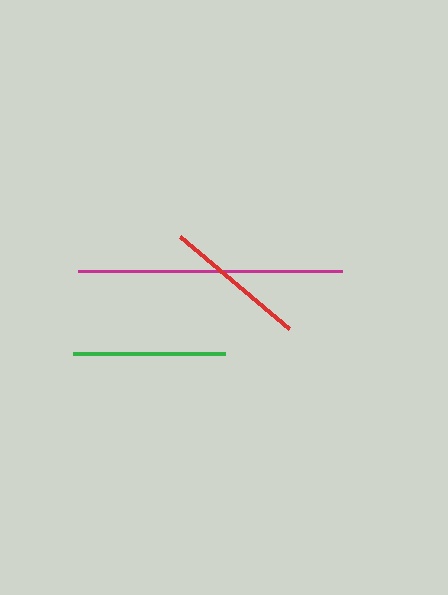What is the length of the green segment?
The green segment is approximately 152 pixels long.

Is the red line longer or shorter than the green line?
The green line is longer than the red line.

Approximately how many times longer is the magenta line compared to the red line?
The magenta line is approximately 1.9 times the length of the red line.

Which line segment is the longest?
The magenta line is the longest at approximately 265 pixels.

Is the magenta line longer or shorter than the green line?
The magenta line is longer than the green line.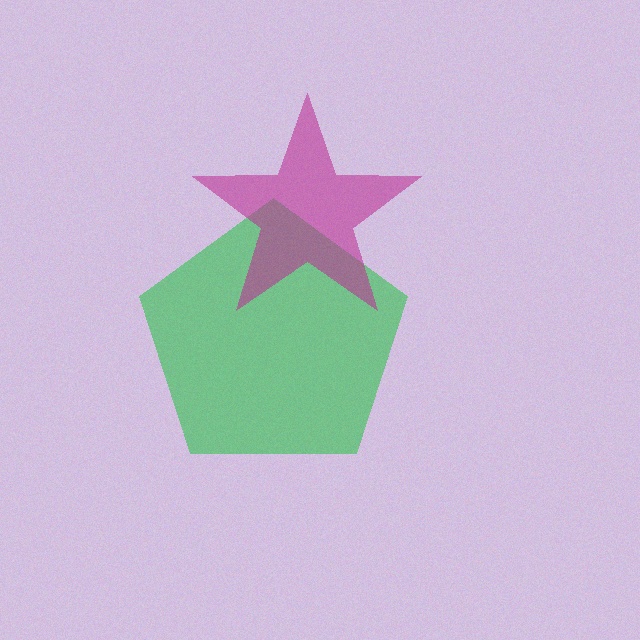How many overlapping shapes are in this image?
There are 2 overlapping shapes in the image.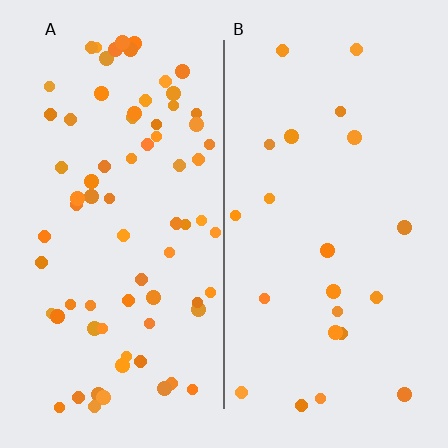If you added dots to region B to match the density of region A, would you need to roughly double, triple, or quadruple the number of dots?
Approximately triple.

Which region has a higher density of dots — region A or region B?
A (the left).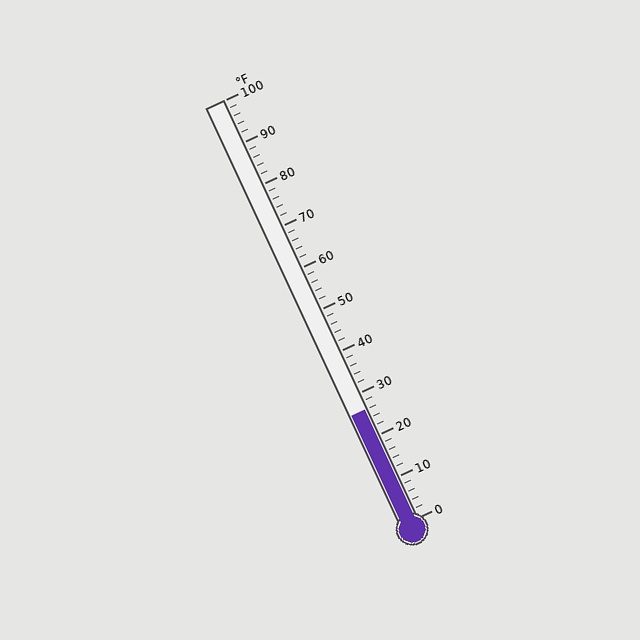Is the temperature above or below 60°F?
The temperature is below 60°F.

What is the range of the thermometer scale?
The thermometer scale ranges from 0°F to 100°F.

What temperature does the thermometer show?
The thermometer shows approximately 26°F.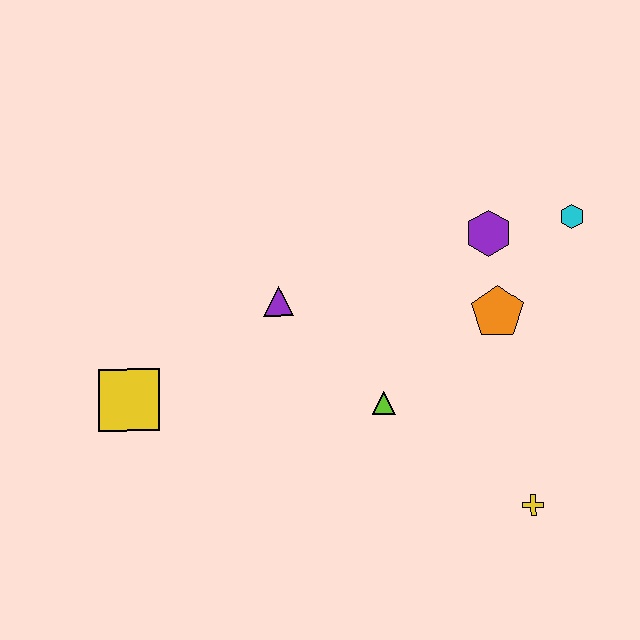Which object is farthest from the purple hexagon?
The yellow square is farthest from the purple hexagon.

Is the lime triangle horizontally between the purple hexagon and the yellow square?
Yes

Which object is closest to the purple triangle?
The lime triangle is closest to the purple triangle.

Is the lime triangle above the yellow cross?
Yes